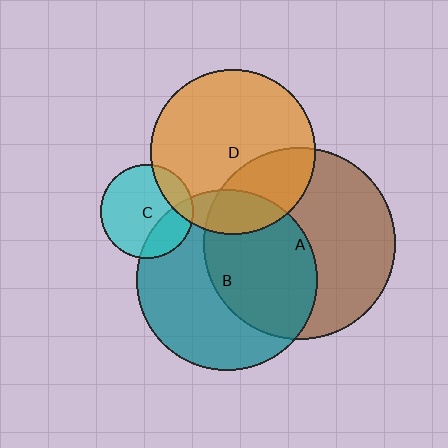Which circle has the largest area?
Circle A (brown).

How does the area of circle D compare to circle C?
Approximately 3.1 times.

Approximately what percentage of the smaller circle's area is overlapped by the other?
Approximately 30%.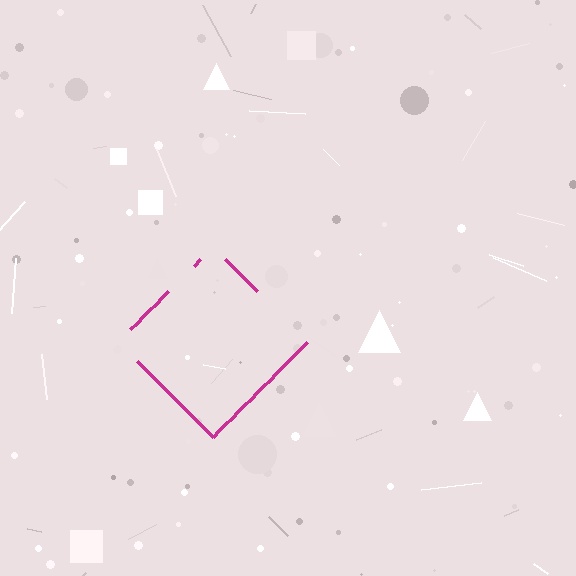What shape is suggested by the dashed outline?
The dashed outline suggests a diamond.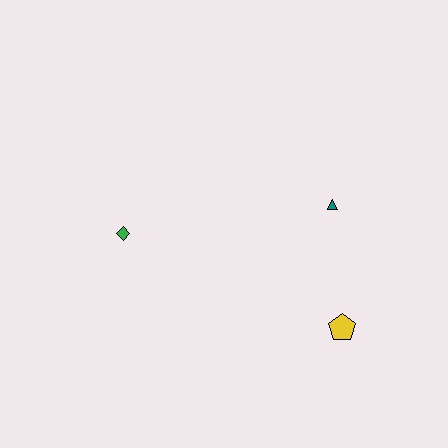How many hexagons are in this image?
There are no hexagons.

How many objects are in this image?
There are 3 objects.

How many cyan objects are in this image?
There are no cyan objects.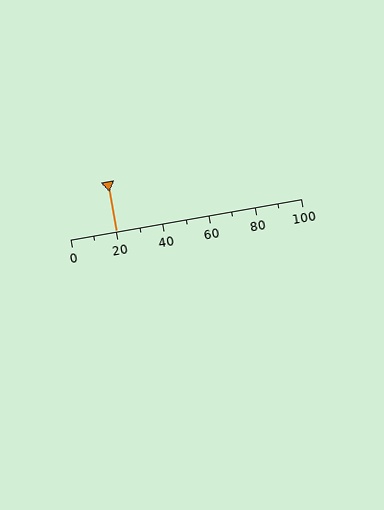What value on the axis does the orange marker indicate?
The marker indicates approximately 20.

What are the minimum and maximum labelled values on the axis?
The axis runs from 0 to 100.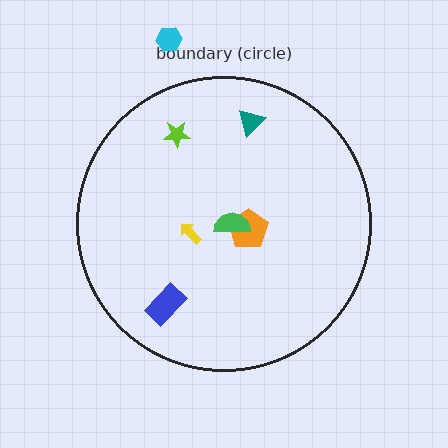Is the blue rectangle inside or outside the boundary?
Inside.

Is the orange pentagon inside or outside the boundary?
Inside.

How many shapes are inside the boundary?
6 inside, 1 outside.